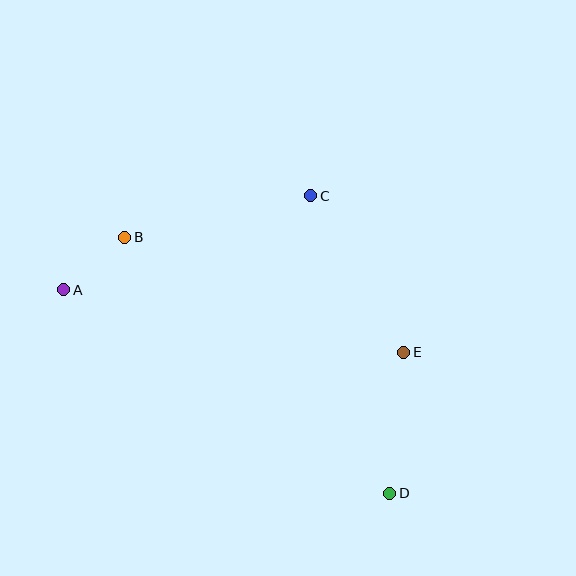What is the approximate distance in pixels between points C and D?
The distance between C and D is approximately 308 pixels.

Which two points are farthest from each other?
Points A and D are farthest from each other.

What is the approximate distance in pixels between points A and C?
The distance between A and C is approximately 264 pixels.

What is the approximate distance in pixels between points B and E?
The distance between B and E is approximately 302 pixels.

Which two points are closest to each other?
Points A and B are closest to each other.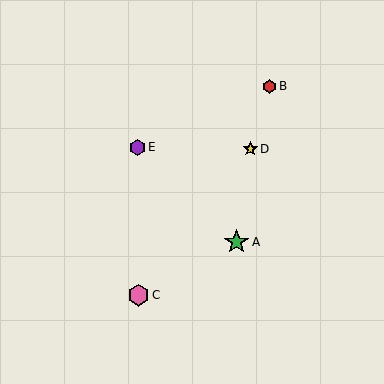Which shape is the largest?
The green star (labeled A) is the largest.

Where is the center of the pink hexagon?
The center of the pink hexagon is at (138, 295).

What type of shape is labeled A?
Shape A is a green star.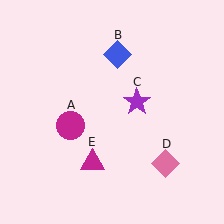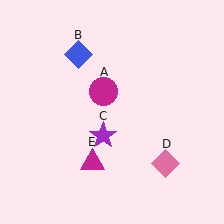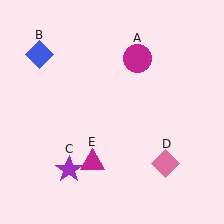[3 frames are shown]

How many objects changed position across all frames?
3 objects changed position: magenta circle (object A), blue diamond (object B), purple star (object C).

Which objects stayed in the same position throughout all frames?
Pink diamond (object D) and magenta triangle (object E) remained stationary.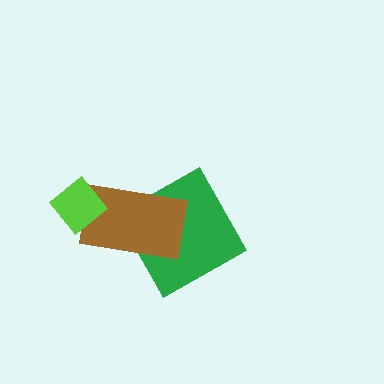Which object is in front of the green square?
The brown rectangle is in front of the green square.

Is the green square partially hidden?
Yes, it is partially covered by another shape.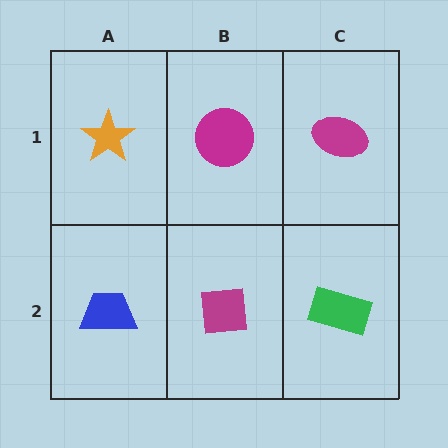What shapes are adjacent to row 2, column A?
An orange star (row 1, column A), a magenta square (row 2, column B).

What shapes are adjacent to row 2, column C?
A magenta ellipse (row 1, column C), a magenta square (row 2, column B).